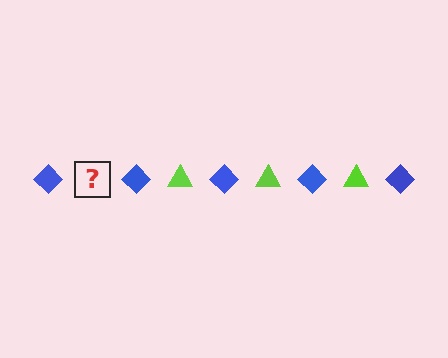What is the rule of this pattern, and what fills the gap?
The rule is that the pattern alternates between blue diamond and lime triangle. The gap should be filled with a lime triangle.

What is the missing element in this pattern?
The missing element is a lime triangle.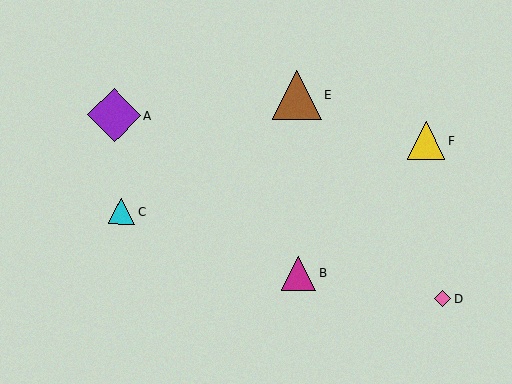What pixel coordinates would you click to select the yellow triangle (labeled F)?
Click at (426, 140) to select the yellow triangle F.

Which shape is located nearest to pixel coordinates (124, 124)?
The purple diamond (labeled A) at (114, 115) is nearest to that location.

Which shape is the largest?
The purple diamond (labeled A) is the largest.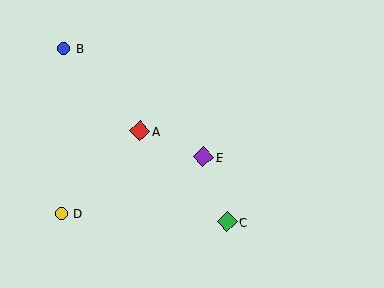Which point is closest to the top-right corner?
Point E is closest to the top-right corner.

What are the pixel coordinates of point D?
Point D is at (61, 213).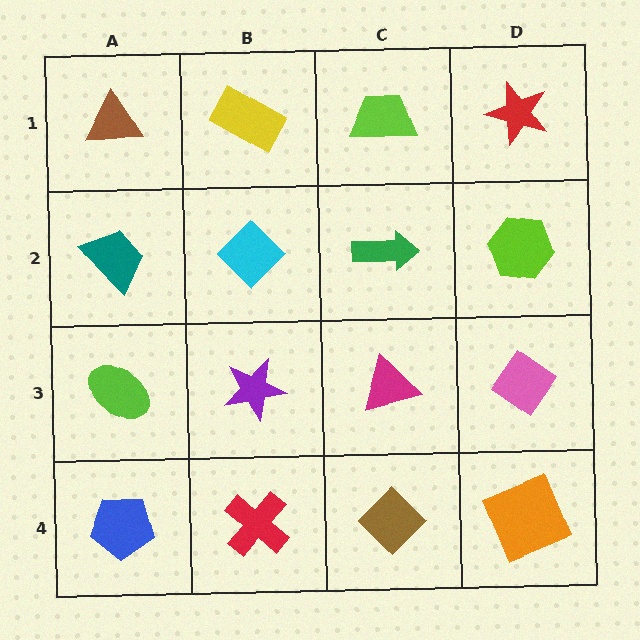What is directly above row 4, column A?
A lime ellipse.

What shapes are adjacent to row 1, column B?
A cyan diamond (row 2, column B), a brown triangle (row 1, column A), a lime trapezoid (row 1, column C).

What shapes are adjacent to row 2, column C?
A lime trapezoid (row 1, column C), a magenta triangle (row 3, column C), a cyan diamond (row 2, column B), a lime hexagon (row 2, column D).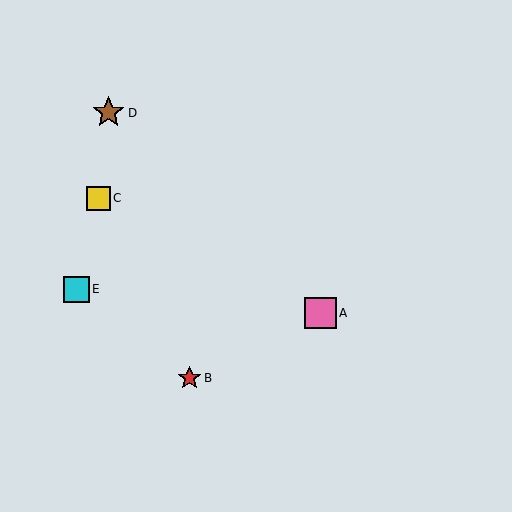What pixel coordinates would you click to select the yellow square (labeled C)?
Click at (98, 198) to select the yellow square C.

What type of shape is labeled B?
Shape B is a red star.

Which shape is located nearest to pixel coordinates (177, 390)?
The red star (labeled B) at (190, 378) is nearest to that location.